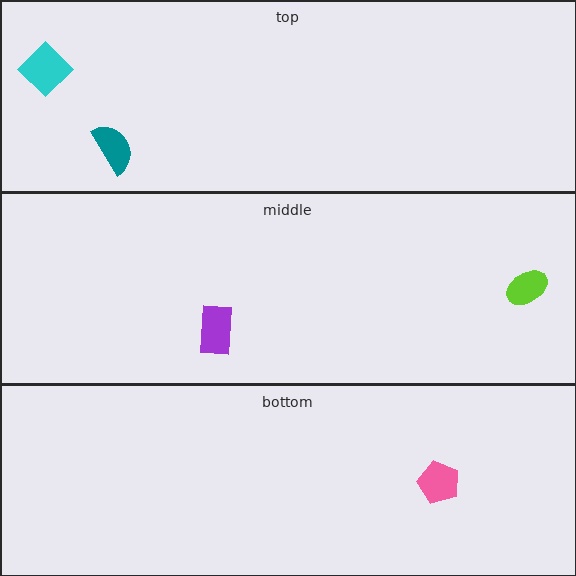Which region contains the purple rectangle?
The middle region.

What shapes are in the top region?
The cyan diamond, the teal semicircle.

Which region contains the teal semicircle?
The top region.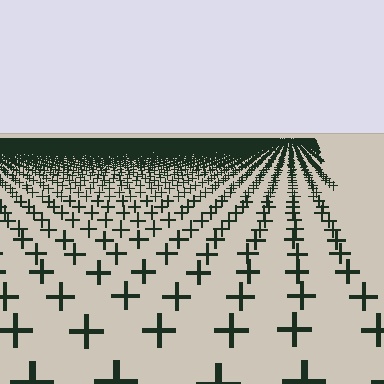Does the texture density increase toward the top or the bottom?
Density increases toward the top.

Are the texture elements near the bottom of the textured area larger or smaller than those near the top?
Larger. Near the bottom, elements are closer to the viewer and appear at a bigger on-screen size.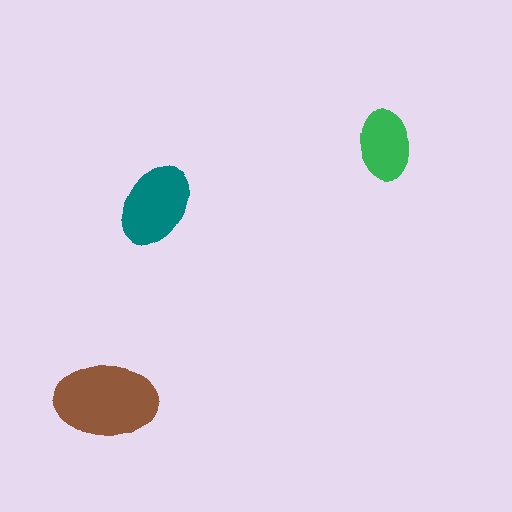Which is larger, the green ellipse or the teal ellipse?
The teal one.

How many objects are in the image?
There are 3 objects in the image.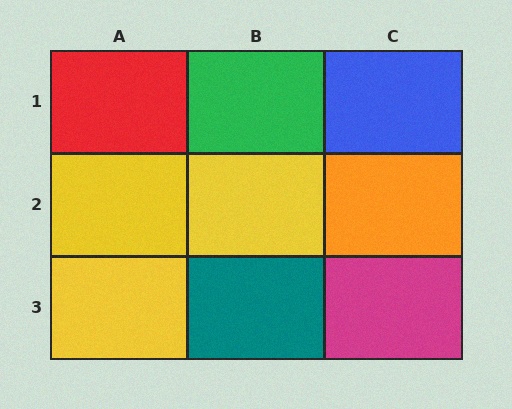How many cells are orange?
1 cell is orange.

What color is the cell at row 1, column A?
Red.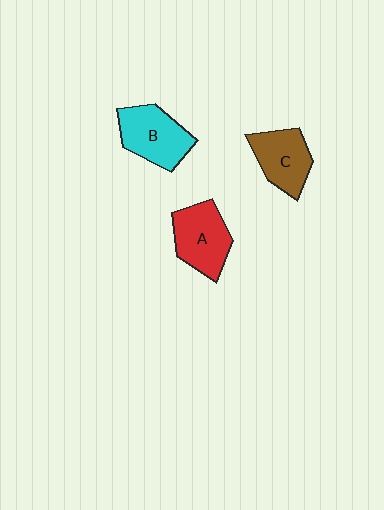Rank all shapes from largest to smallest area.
From largest to smallest: B (cyan), A (red), C (brown).